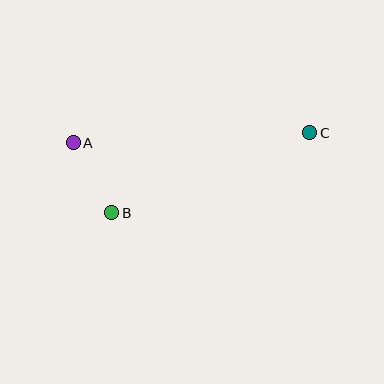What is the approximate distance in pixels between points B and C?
The distance between B and C is approximately 214 pixels.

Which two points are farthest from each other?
Points A and C are farthest from each other.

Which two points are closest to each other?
Points A and B are closest to each other.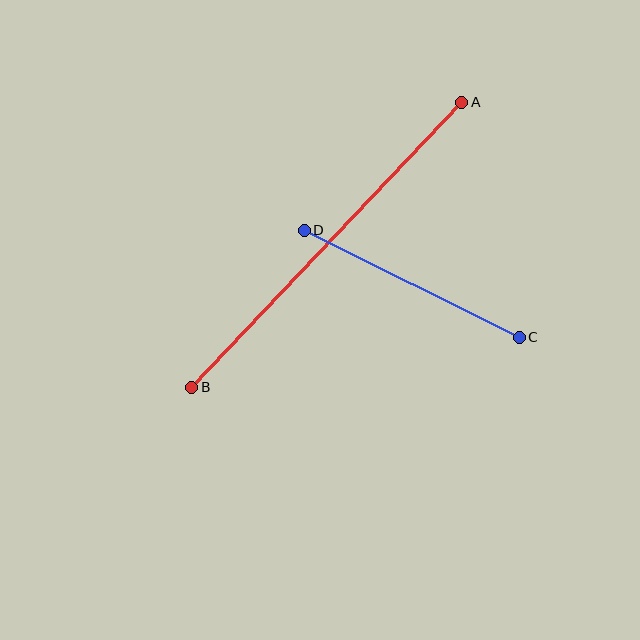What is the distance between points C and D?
The distance is approximately 240 pixels.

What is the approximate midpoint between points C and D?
The midpoint is at approximately (412, 284) pixels.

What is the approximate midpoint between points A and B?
The midpoint is at approximately (327, 245) pixels.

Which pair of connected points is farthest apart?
Points A and B are farthest apart.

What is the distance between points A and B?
The distance is approximately 393 pixels.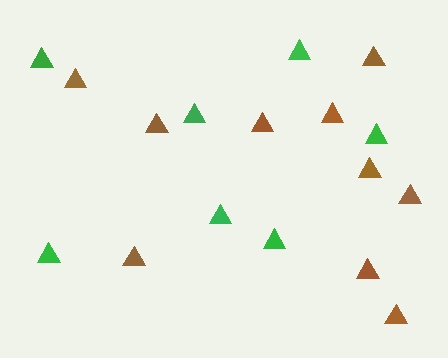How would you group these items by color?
There are 2 groups: one group of green triangles (7) and one group of brown triangles (10).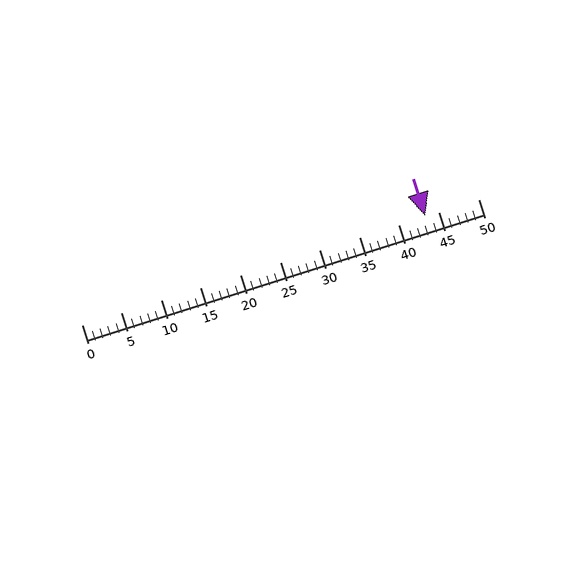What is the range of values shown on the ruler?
The ruler shows values from 0 to 50.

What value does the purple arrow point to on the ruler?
The purple arrow points to approximately 43.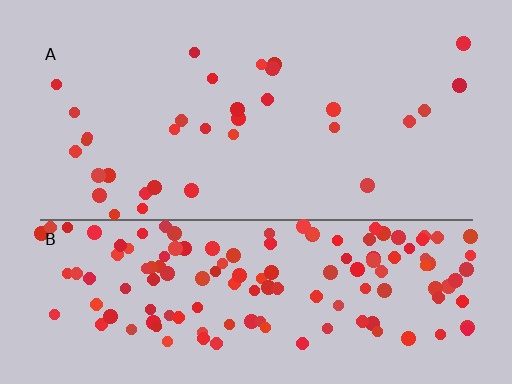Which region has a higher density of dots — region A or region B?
B (the bottom).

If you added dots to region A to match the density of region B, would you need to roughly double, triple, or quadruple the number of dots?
Approximately quadruple.